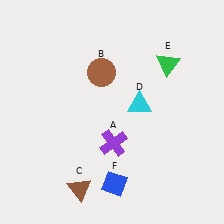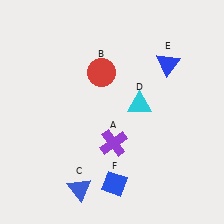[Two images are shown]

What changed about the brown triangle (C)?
In Image 1, C is brown. In Image 2, it changed to blue.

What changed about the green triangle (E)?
In Image 1, E is green. In Image 2, it changed to blue.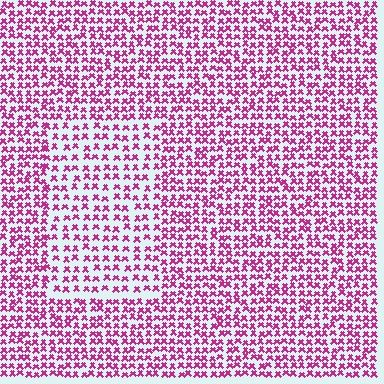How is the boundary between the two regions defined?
The boundary is defined by a change in element density (approximately 1.6x ratio). All elements are the same color, size, and shape.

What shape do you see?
I see a rectangle.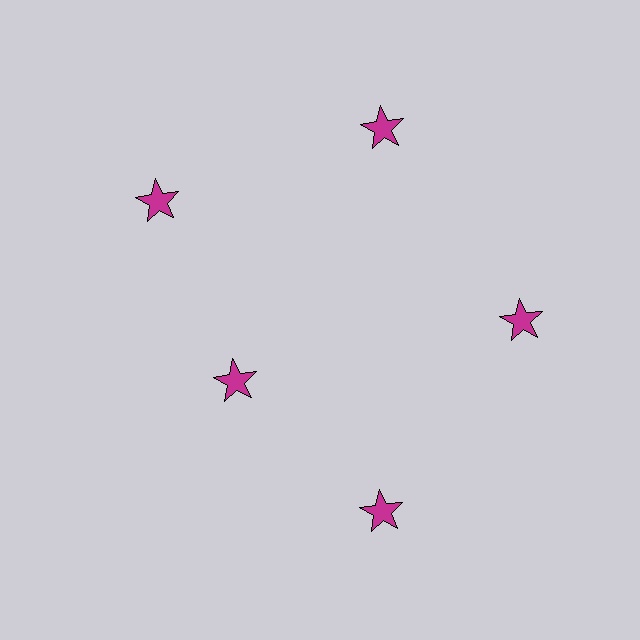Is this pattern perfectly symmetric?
No. The 5 magenta stars are arranged in a ring, but one element near the 8 o'clock position is pulled inward toward the center, breaking the 5-fold rotational symmetry.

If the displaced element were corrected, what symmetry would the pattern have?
It would have 5-fold rotational symmetry — the pattern would map onto itself every 72 degrees.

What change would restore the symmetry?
The symmetry would be restored by moving it outward, back onto the ring so that all 5 stars sit at equal angles and equal distance from the center.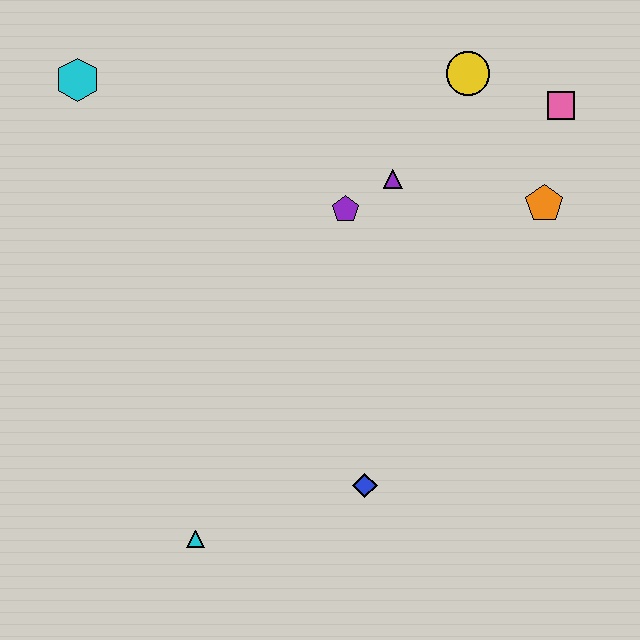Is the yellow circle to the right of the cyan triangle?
Yes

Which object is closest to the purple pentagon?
The purple triangle is closest to the purple pentagon.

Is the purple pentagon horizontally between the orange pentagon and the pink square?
No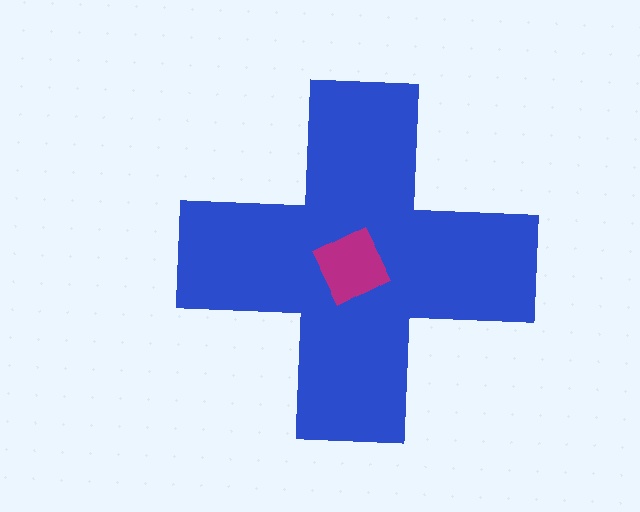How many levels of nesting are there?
2.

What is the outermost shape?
The blue cross.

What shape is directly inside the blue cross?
The magenta square.